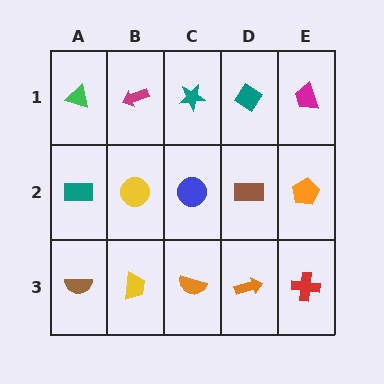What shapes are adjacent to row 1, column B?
A yellow circle (row 2, column B), a green triangle (row 1, column A), a teal star (row 1, column C).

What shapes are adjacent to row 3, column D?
A brown rectangle (row 2, column D), an orange semicircle (row 3, column C), a red cross (row 3, column E).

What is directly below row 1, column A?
A teal rectangle.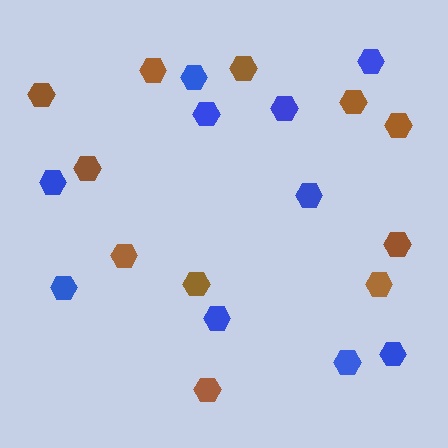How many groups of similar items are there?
There are 2 groups: one group of brown hexagons (11) and one group of blue hexagons (10).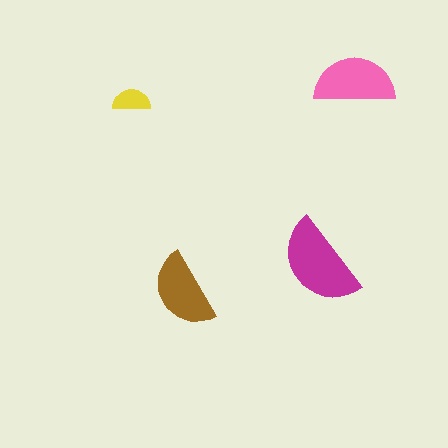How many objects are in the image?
There are 4 objects in the image.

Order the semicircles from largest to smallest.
the magenta one, the pink one, the brown one, the yellow one.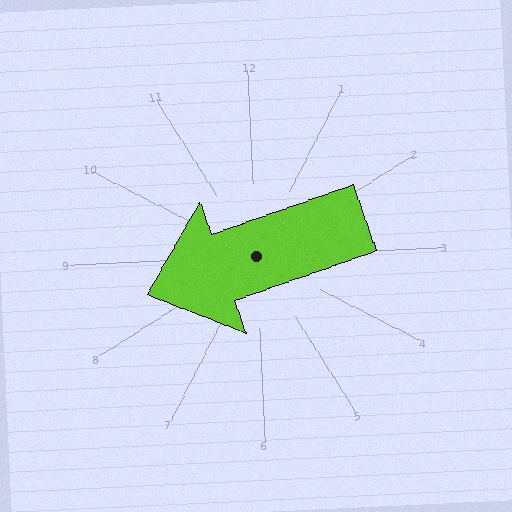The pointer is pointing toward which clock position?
Roughly 8 o'clock.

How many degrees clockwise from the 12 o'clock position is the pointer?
Approximately 253 degrees.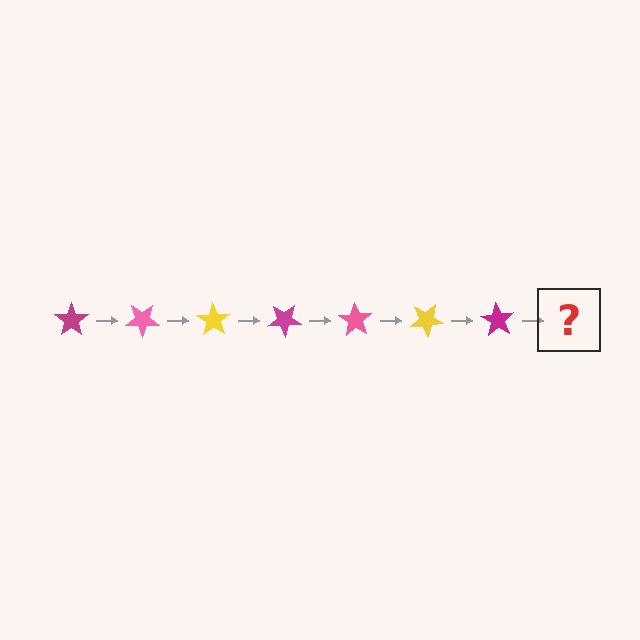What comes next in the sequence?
The next element should be a pink star, rotated 245 degrees from the start.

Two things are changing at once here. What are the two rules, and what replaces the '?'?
The two rules are that it rotates 35 degrees each step and the color cycles through magenta, pink, and yellow. The '?' should be a pink star, rotated 245 degrees from the start.